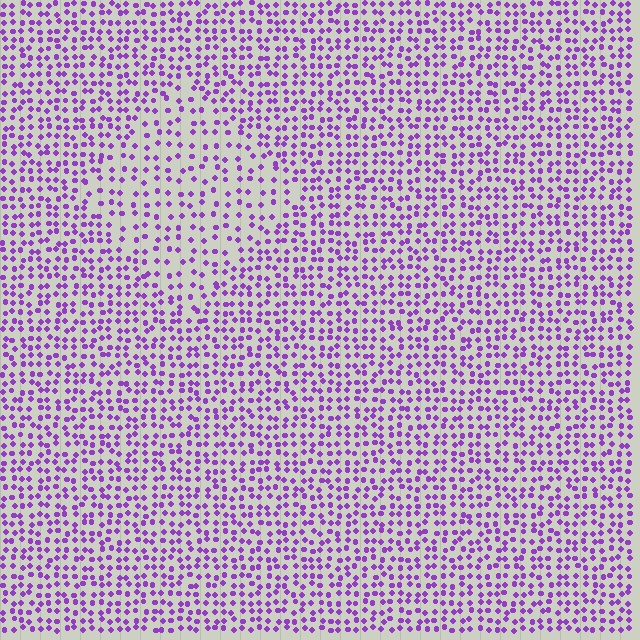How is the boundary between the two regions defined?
The boundary is defined by a change in element density (approximately 1.8x ratio). All elements are the same color, size, and shape.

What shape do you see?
I see a diamond.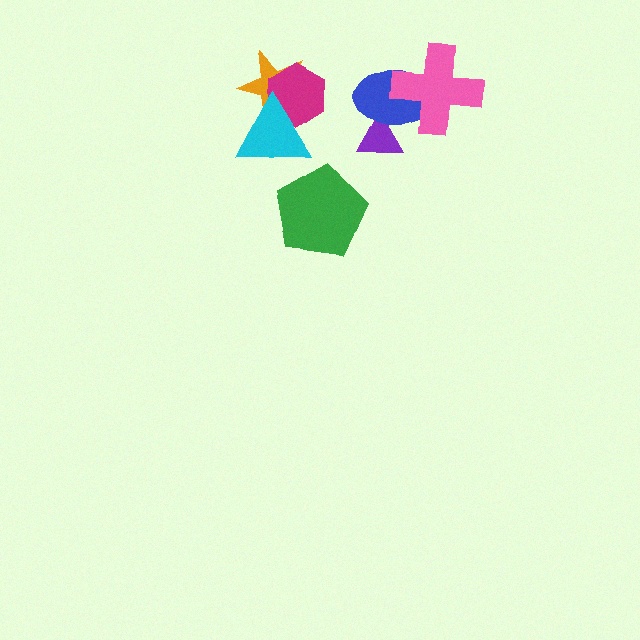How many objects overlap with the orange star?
2 objects overlap with the orange star.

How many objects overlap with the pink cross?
1 object overlaps with the pink cross.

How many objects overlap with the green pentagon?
0 objects overlap with the green pentagon.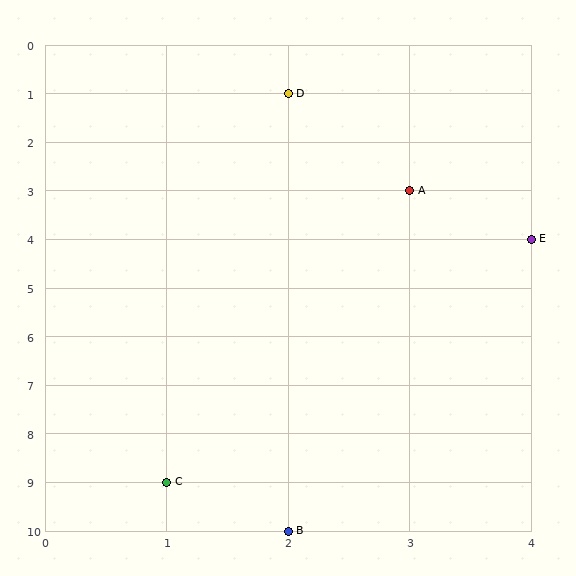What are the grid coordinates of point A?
Point A is at grid coordinates (3, 3).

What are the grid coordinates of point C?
Point C is at grid coordinates (1, 9).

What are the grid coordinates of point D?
Point D is at grid coordinates (2, 1).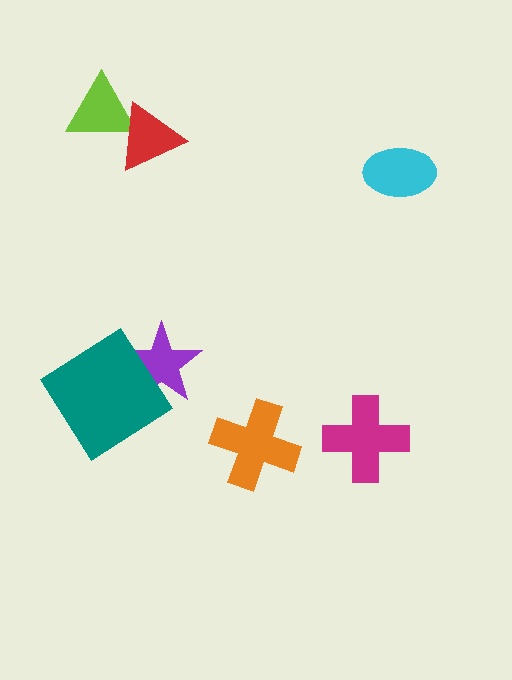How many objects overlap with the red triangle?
1 object overlaps with the red triangle.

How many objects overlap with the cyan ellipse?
0 objects overlap with the cyan ellipse.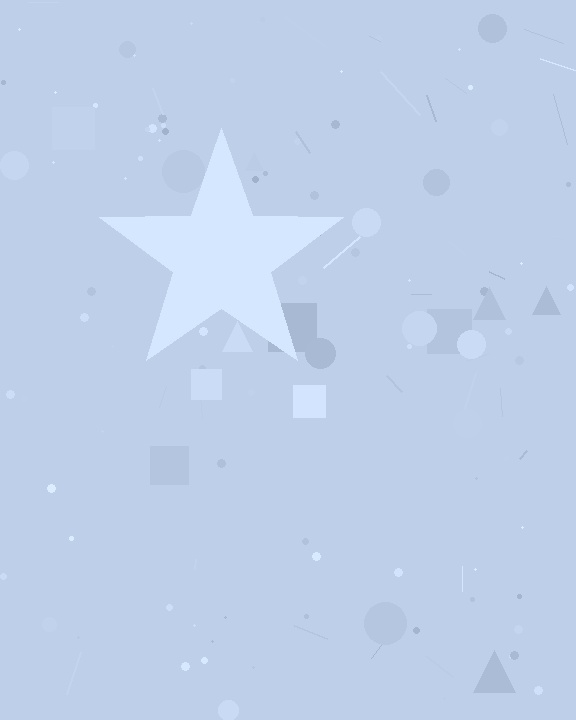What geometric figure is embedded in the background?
A star is embedded in the background.